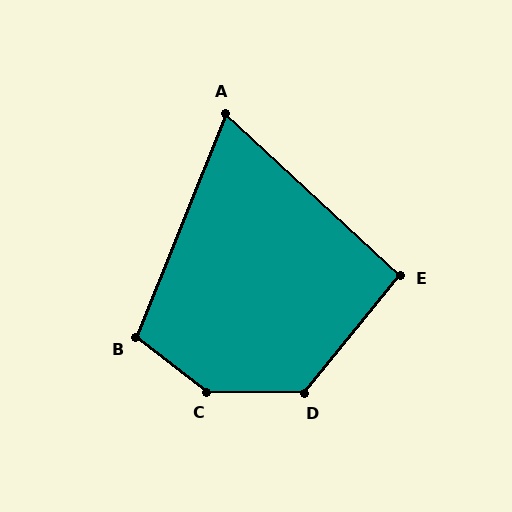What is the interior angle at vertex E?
Approximately 94 degrees (approximately right).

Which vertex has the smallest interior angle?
A, at approximately 69 degrees.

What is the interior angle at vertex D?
Approximately 129 degrees (obtuse).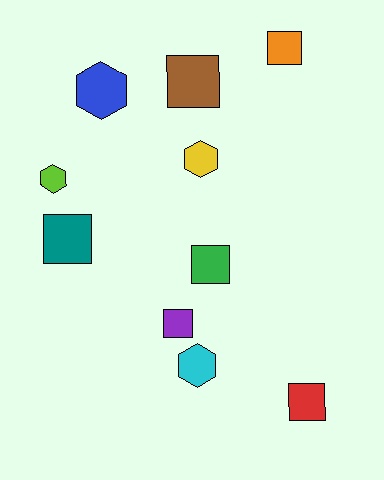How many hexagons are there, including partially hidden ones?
There are 4 hexagons.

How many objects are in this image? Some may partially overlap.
There are 10 objects.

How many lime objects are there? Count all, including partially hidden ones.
There is 1 lime object.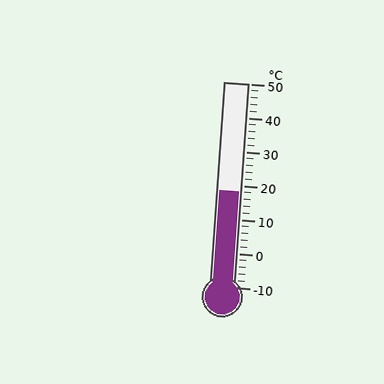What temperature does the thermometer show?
The thermometer shows approximately 18°C.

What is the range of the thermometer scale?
The thermometer scale ranges from -10°C to 50°C.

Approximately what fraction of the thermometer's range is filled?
The thermometer is filled to approximately 45% of its range.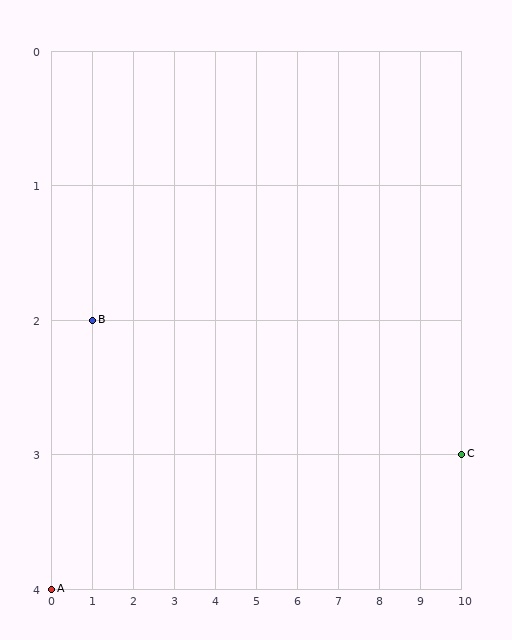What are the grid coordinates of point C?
Point C is at grid coordinates (10, 3).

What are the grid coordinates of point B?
Point B is at grid coordinates (1, 2).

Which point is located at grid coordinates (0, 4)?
Point A is at (0, 4).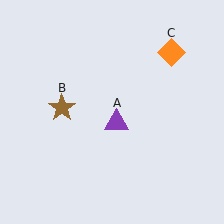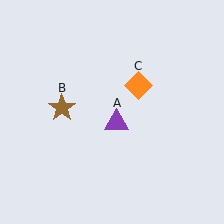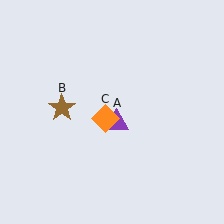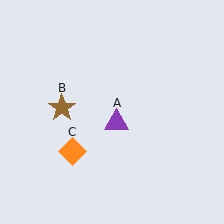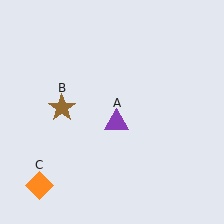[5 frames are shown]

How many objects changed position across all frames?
1 object changed position: orange diamond (object C).